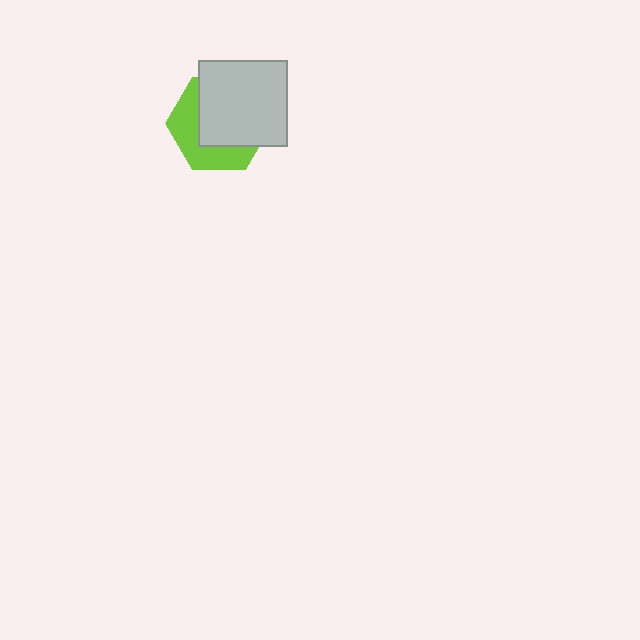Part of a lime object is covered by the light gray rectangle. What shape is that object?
It is a hexagon.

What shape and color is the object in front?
The object in front is a light gray rectangle.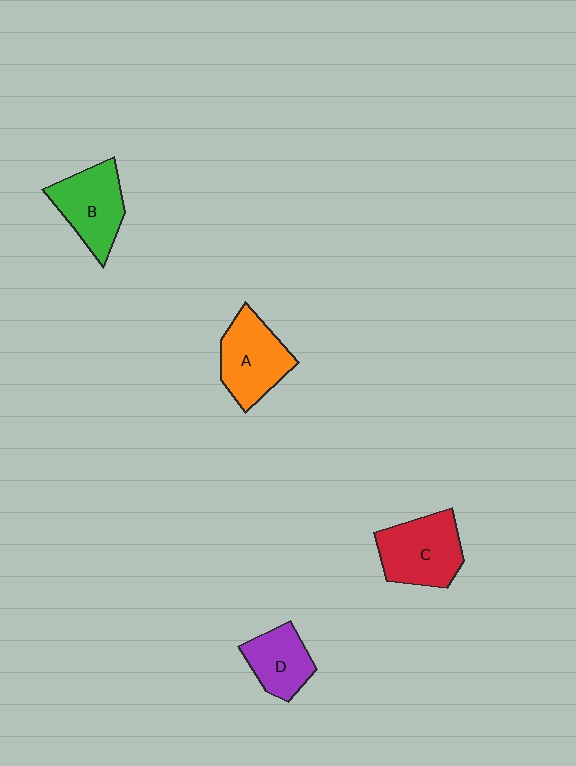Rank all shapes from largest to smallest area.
From largest to smallest: C (red), A (orange), B (green), D (purple).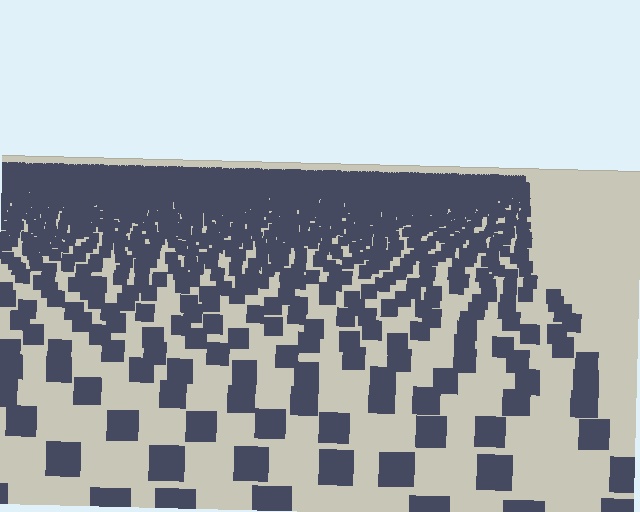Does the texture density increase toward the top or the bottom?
Density increases toward the top.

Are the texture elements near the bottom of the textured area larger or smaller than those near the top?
Larger. Near the bottom, elements are closer to the viewer and appear at a bigger on-screen size.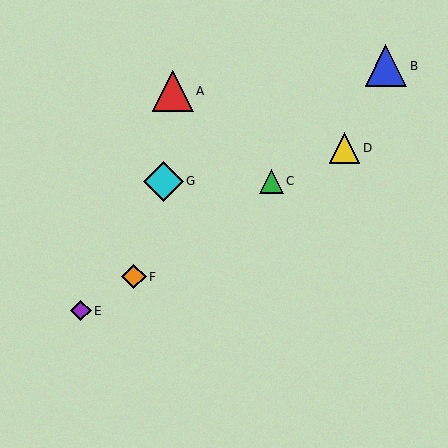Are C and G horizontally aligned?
Yes, both are at y≈181.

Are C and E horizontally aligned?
No, C is at y≈181 and E is at y≈311.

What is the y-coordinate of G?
Object G is at y≈181.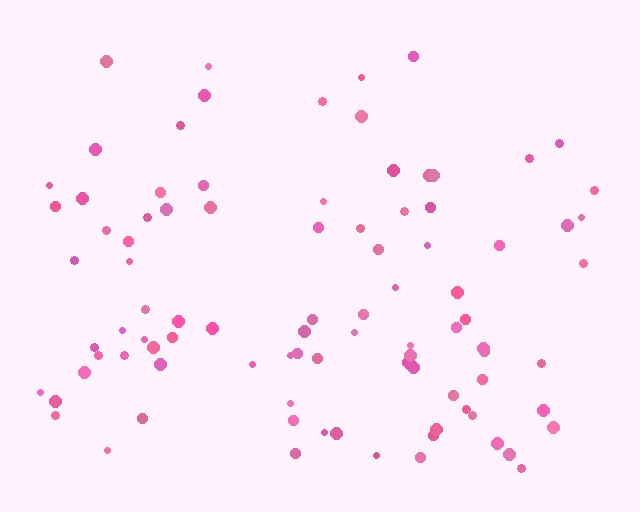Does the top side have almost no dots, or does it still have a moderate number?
Still a moderate number, just noticeably fewer than the bottom.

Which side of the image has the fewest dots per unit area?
The top.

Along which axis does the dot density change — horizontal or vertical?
Vertical.